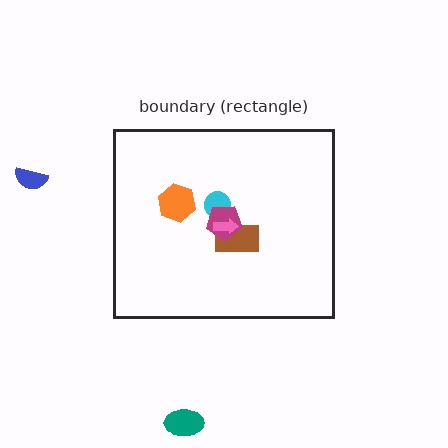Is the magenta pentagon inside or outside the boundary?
Inside.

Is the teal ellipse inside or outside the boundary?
Outside.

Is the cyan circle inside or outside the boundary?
Inside.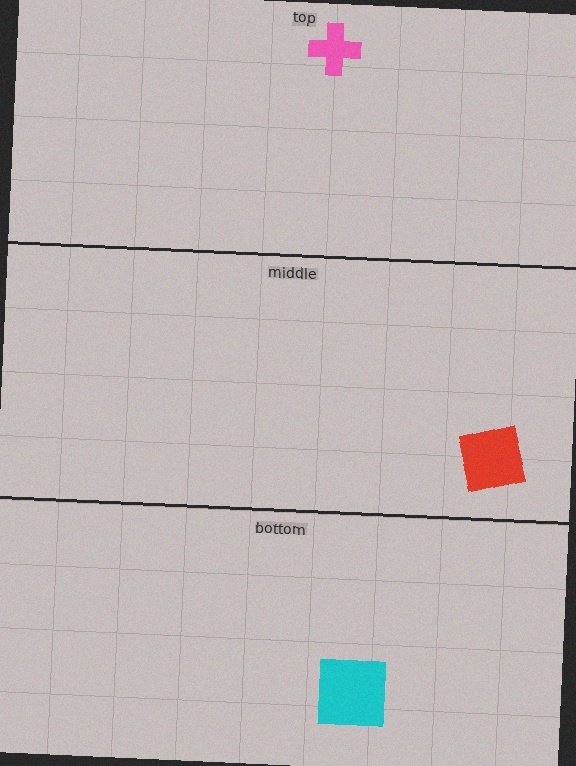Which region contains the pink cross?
The top region.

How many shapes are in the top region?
1.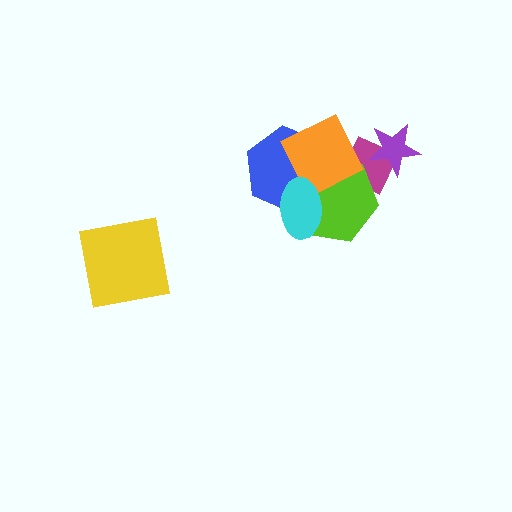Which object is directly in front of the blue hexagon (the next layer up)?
The lime hexagon is directly in front of the blue hexagon.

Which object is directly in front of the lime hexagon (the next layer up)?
The orange diamond is directly in front of the lime hexagon.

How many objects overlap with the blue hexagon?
3 objects overlap with the blue hexagon.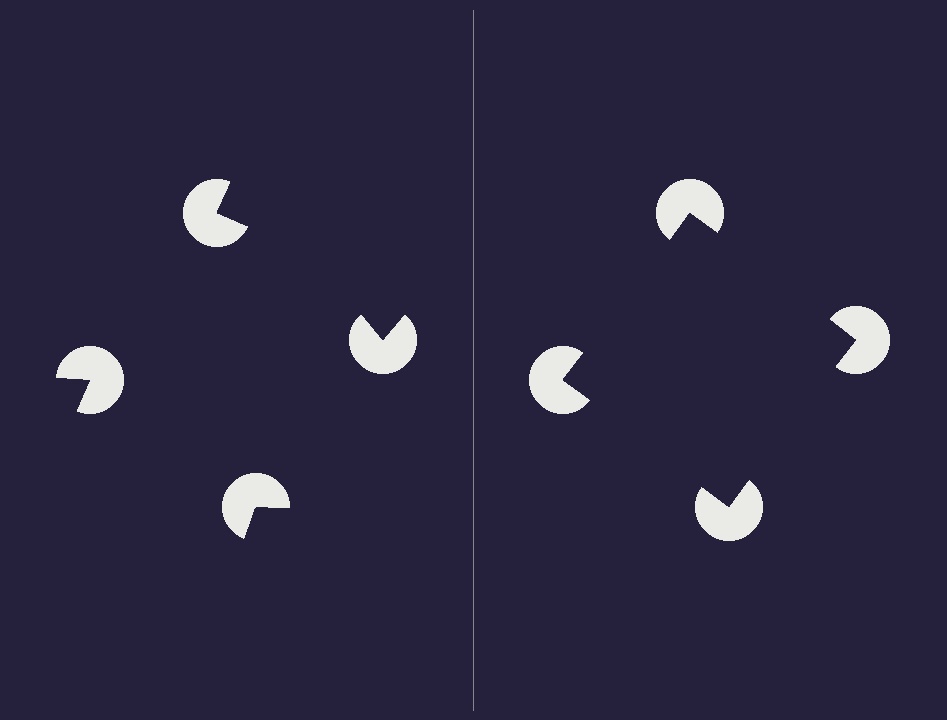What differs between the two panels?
The pac-man discs are positioned identically on both sides; only the wedge orientations differ. On the right they align to a square; on the left they are misaligned.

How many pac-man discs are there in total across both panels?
8 — 4 on each side.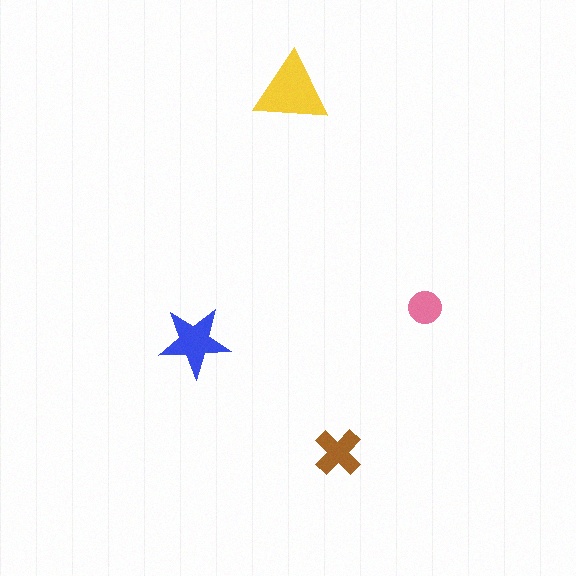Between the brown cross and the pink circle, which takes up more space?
The brown cross.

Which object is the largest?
The yellow triangle.